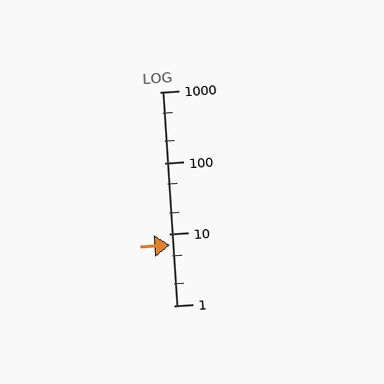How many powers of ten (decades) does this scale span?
The scale spans 3 decades, from 1 to 1000.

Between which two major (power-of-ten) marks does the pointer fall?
The pointer is between 1 and 10.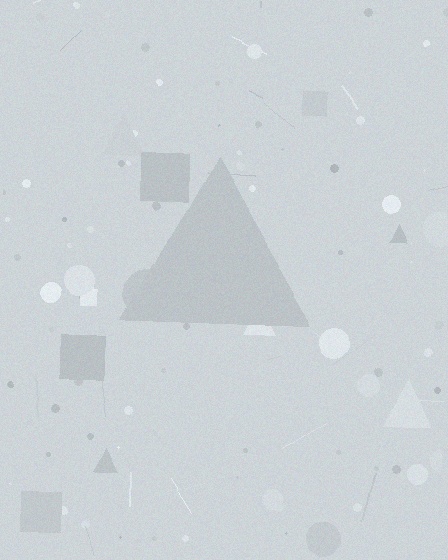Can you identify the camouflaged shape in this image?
The camouflaged shape is a triangle.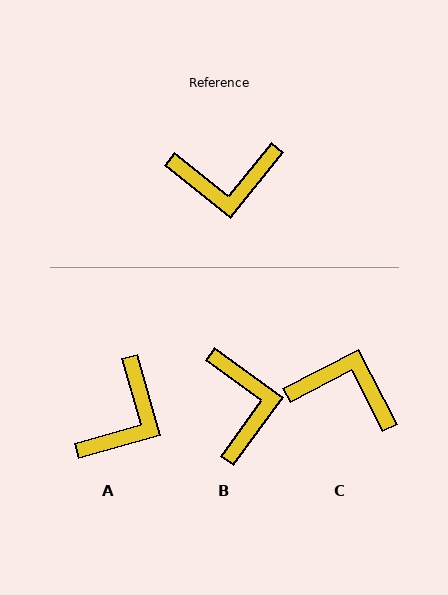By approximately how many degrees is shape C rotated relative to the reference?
Approximately 156 degrees counter-clockwise.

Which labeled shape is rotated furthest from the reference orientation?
C, about 156 degrees away.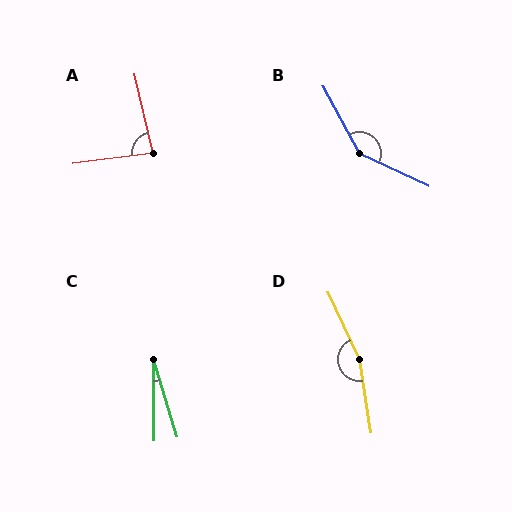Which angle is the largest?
D, at approximately 164 degrees.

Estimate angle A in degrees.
Approximately 84 degrees.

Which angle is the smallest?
C, at approximately 17 degrees.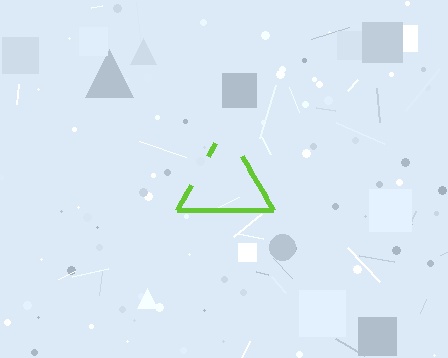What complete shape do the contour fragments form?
The contour fragments form a triangle.